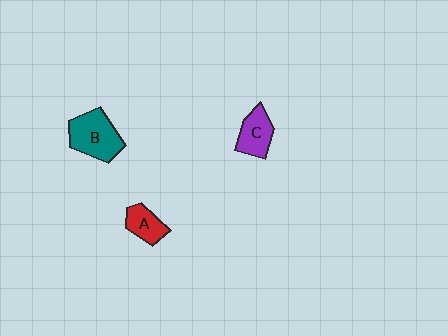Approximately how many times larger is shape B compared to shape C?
Approximately 1.5 times.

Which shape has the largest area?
Shape B (teal).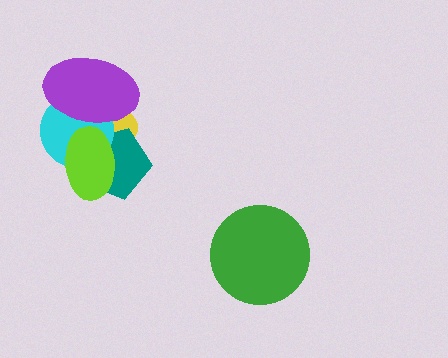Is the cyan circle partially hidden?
Yes, it is partially covered by another shape.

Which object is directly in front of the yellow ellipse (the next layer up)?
The teal pentagon is directly in front of the yellow ellipse.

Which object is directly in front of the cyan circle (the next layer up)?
The purple ellipse is directly in front of the cyan circle.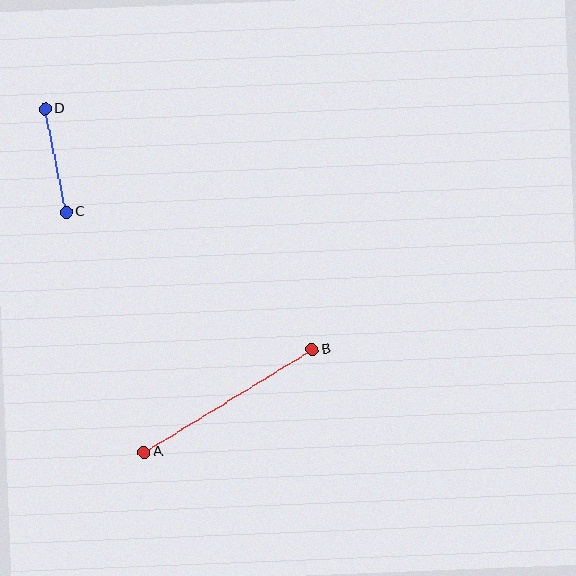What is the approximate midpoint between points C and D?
The midpoint is at approximately (55, 160) pixels.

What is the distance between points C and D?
The distance is approximately 105 pixels.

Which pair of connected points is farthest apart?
Points A and B are farthest apart.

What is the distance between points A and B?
The distance is approximately 197 pixels.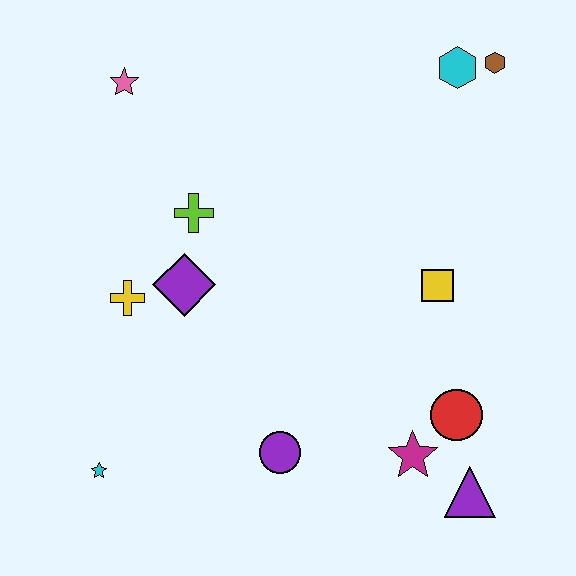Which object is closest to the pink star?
The lime cross is closest to the pink star.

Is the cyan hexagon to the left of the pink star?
No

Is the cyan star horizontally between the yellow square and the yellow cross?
No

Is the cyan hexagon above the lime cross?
Yes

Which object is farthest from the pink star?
The purple triangle is farthest from the pink star.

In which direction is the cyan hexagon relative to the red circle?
The cyan hexagon is above the red circle.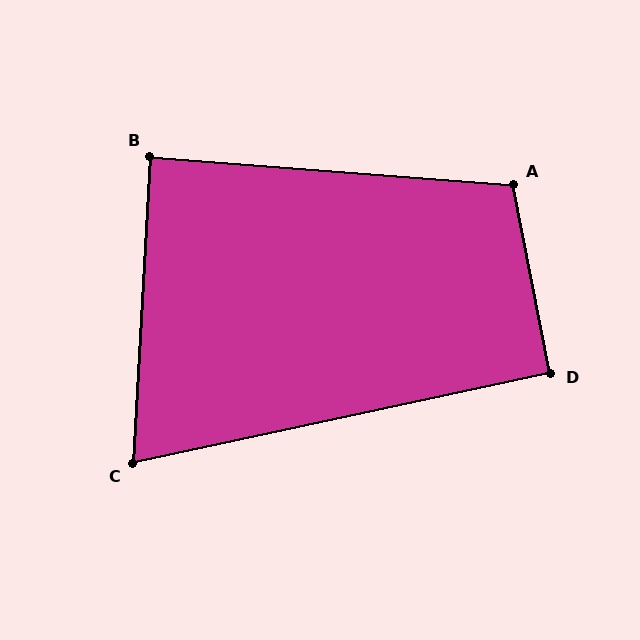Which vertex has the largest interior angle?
A, at approximately 105 degrees.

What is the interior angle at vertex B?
Approximately 89 degrees (approximately right).